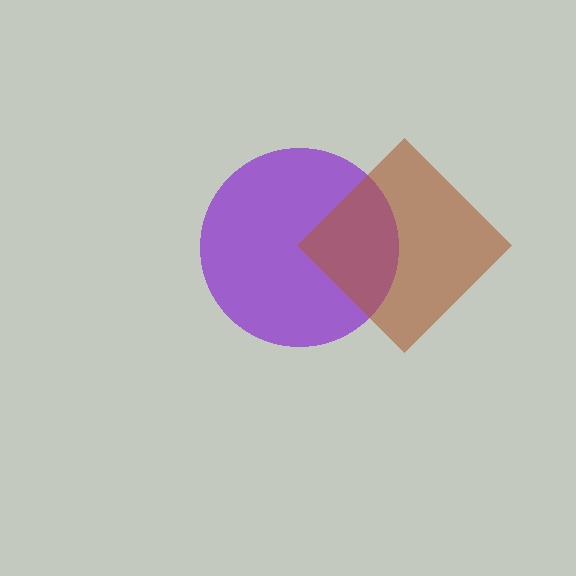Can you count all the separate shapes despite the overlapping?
Yes, there are 2 separate shapes.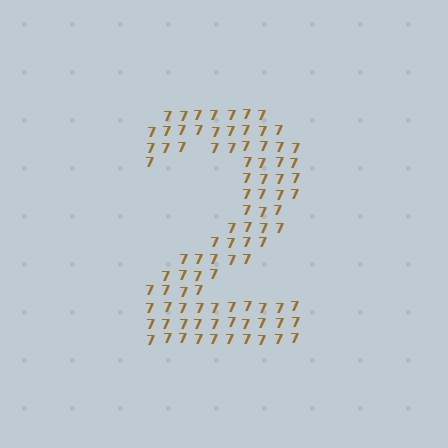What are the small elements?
The small elements are digit 7's.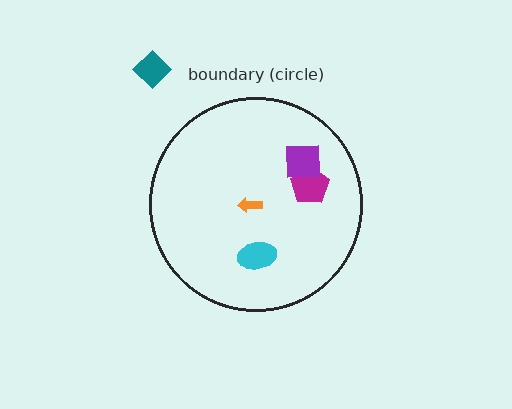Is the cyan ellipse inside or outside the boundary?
Inside.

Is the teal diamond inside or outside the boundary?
Outside.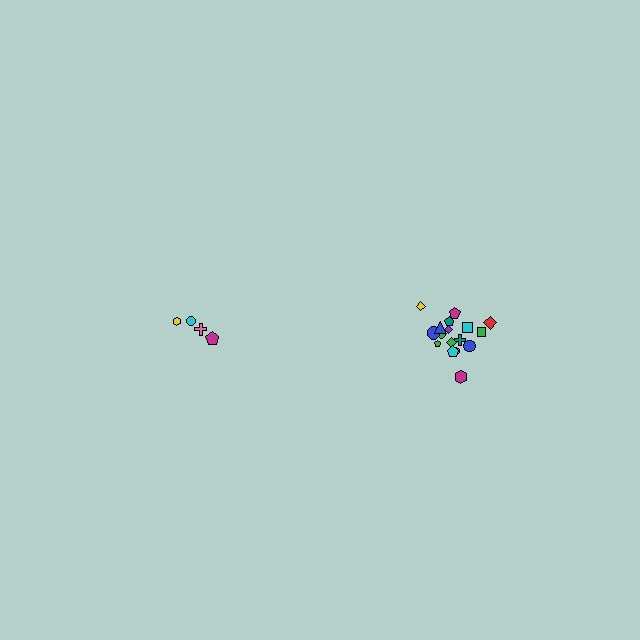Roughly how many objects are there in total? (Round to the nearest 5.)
Roughly 20 objects in total.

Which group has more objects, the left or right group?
The right group.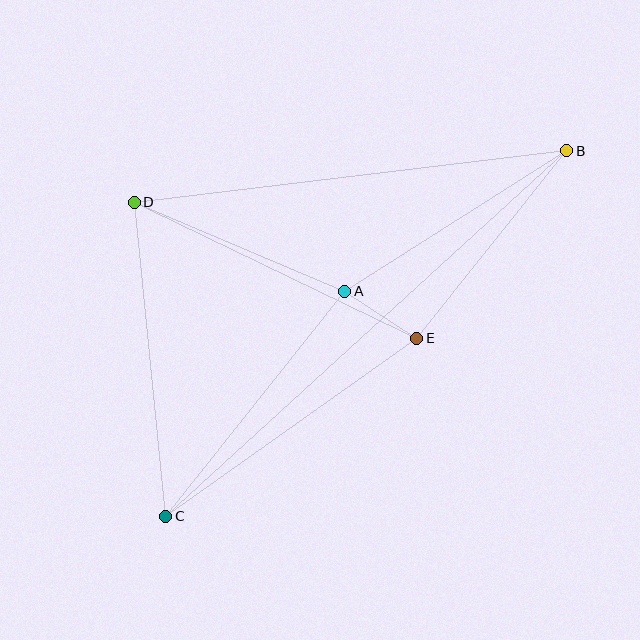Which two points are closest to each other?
Points A and E are closest to each other.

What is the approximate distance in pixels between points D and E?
The distance between D and E is approximately 314 pixels.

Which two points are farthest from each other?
Points B and C are farthest from each other.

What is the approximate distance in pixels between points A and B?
The distance between A and B is approximately 263 pixels.